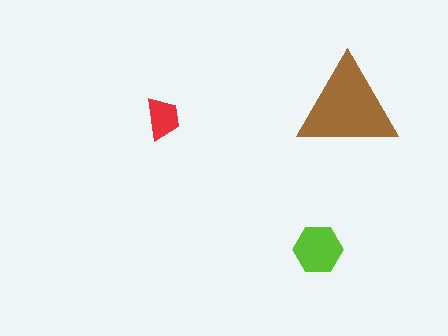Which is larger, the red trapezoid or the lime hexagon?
The lime hexagon.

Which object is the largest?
The brown triangle.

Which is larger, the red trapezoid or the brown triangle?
The brown triangle.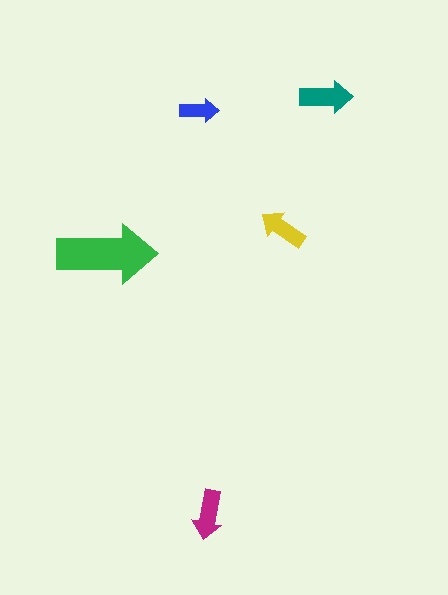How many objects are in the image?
There are 5 objects in the image.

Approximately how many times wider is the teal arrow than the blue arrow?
About 1.5 times wider.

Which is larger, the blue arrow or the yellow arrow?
The yellow one.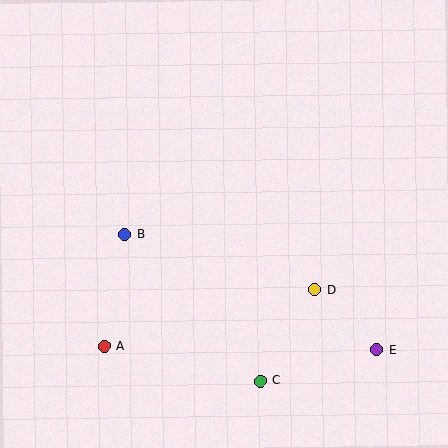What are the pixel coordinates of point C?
Point C is at (261, 381).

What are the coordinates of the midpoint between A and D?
The midpoint between A and D is at (209, 318).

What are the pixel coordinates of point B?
Point B is at (125, 234).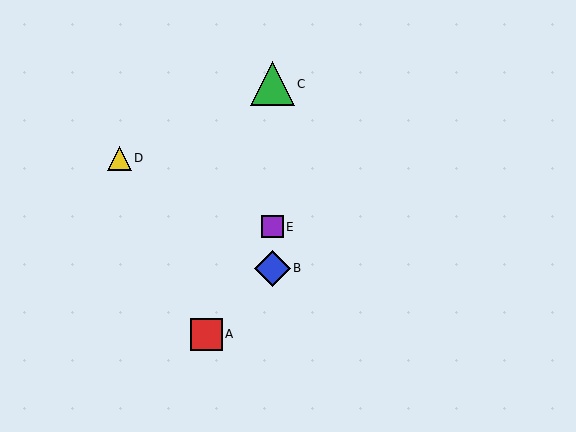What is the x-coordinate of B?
Object B is at x≈272.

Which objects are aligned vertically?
Objects B, C, E are aligned vertically.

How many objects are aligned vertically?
3 objects (B, C, E) are aligned vertically.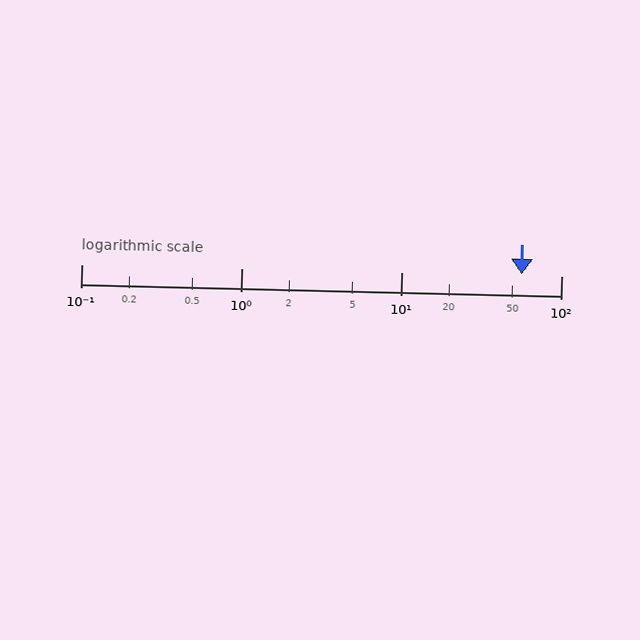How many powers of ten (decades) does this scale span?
The scale spans 3 decades, from 0.1 to 100.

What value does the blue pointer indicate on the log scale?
The pointer indicates approximately 57.